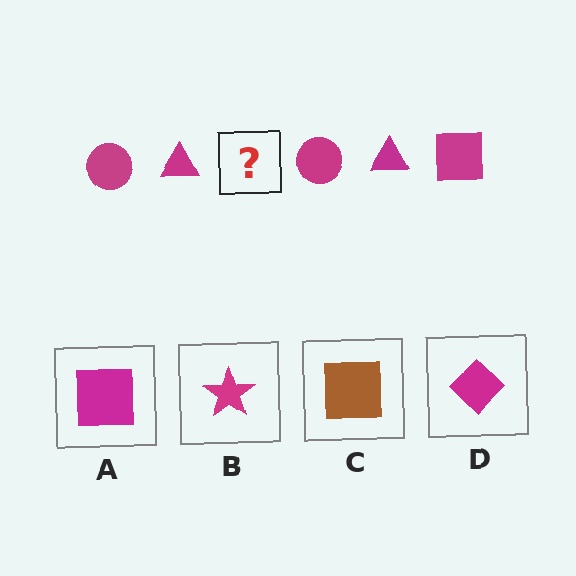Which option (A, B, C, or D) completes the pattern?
A.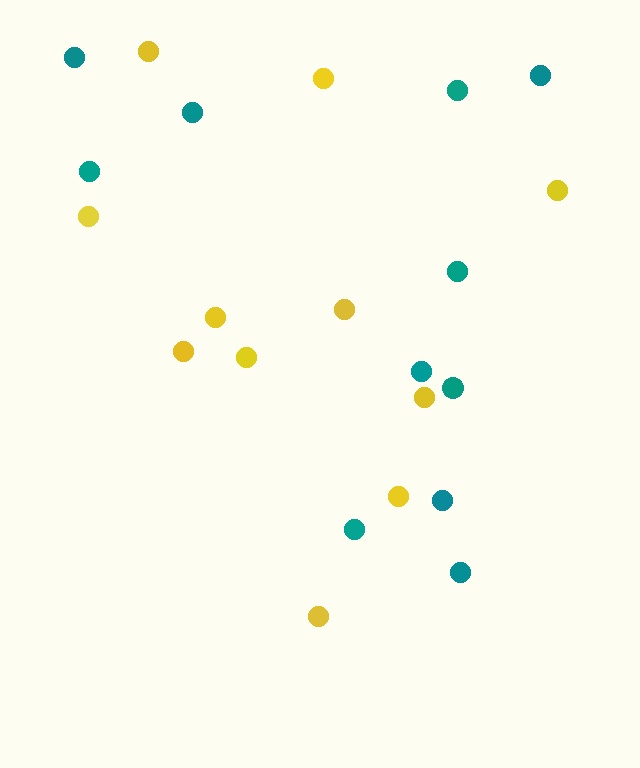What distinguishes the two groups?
There are 2 groups: one group of teal circles (11) and one group of yellow circles (11).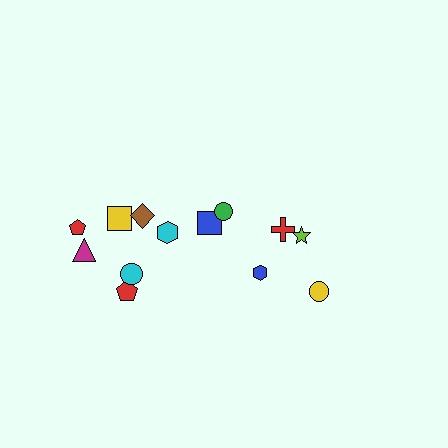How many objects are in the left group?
There are 8 objects.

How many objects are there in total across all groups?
There are 13 objects.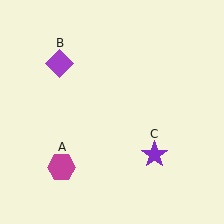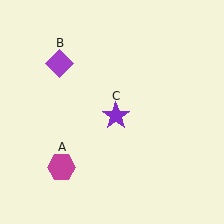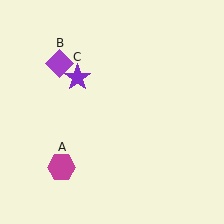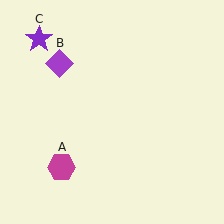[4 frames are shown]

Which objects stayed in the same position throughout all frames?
Magenta hexagon (object A) and purple diamond (object B) remained stationary.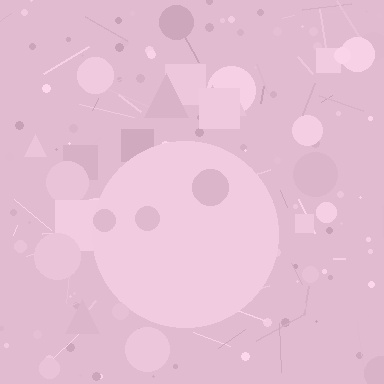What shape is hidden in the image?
A circle is hidden in the image.